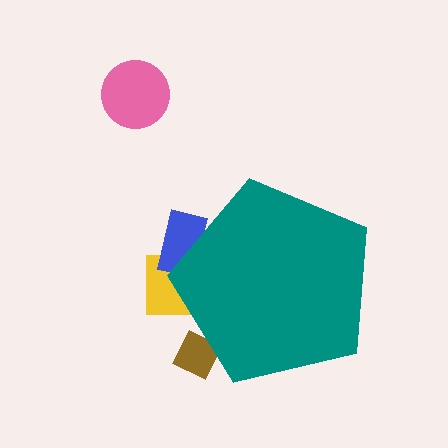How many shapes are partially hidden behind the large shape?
3 shapes are partially hidden.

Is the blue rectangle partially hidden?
Yes, the blue rectangle is partially hidden behind the teal pentagon.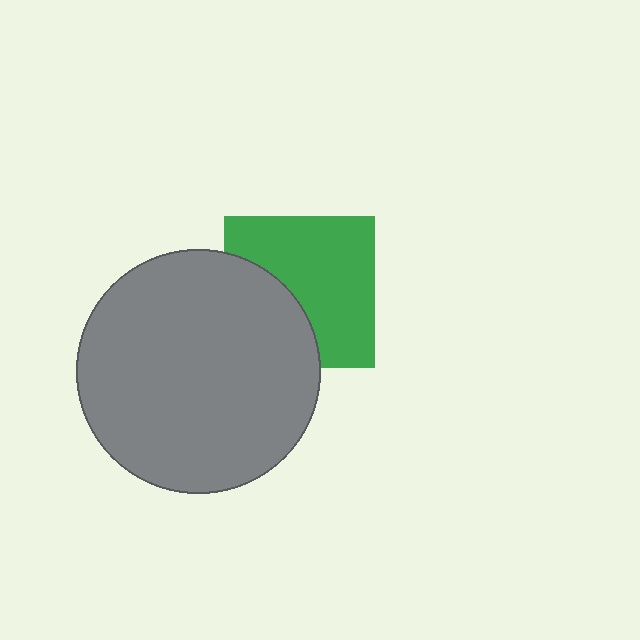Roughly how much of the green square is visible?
About half of it is visible (roughly 64%).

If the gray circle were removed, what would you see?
You would see the complete green square.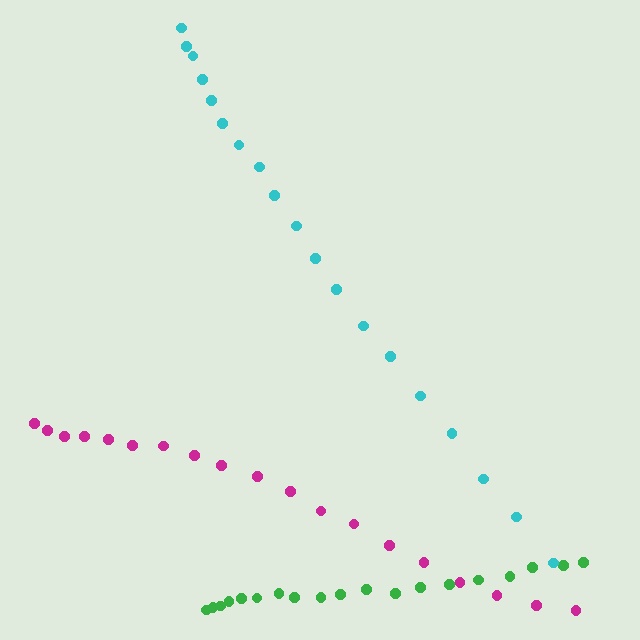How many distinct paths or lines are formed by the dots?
There are 3 distinct paths.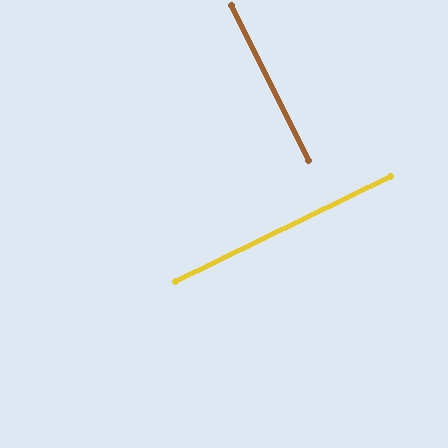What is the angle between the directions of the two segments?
Approximately 90 degrees.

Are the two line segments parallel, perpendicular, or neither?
Perpendicular — they meet at approximately 90°.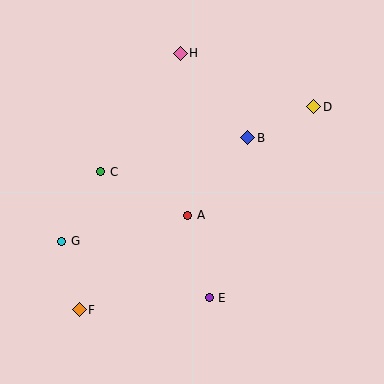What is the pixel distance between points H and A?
The distance between H and A is 162 pixels.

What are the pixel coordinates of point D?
Point D is at (314, 107).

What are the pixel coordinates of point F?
Point F is at (79, 310).